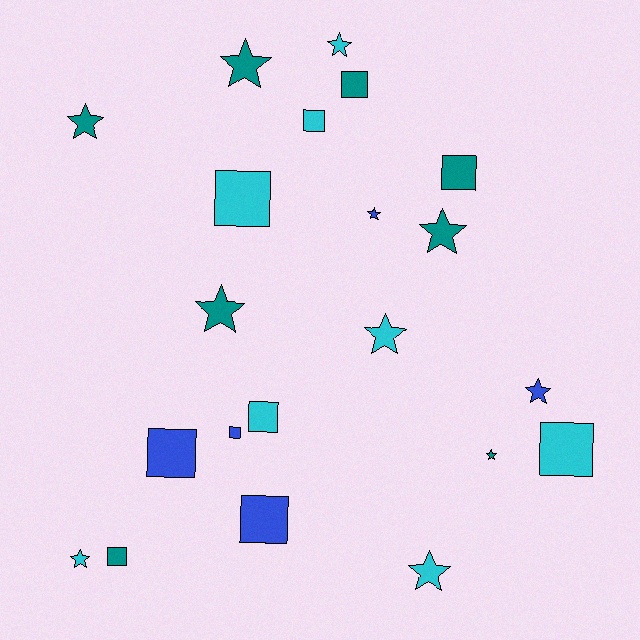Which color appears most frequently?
Cyan, with 8 objects.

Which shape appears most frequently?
Star, with 11 objects.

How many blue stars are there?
There are 2 blue stars.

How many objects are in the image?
There are 21 objects.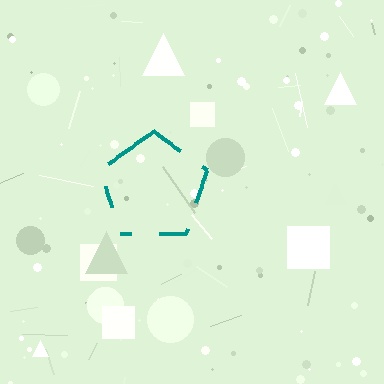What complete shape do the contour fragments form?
The contour fragments form a pentagon.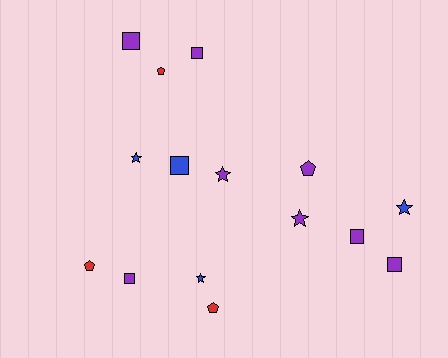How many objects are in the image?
There are 15 objects.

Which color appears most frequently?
Purple, with 8 objects.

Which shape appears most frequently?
Square, with 6 objects.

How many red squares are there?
There are no red squares.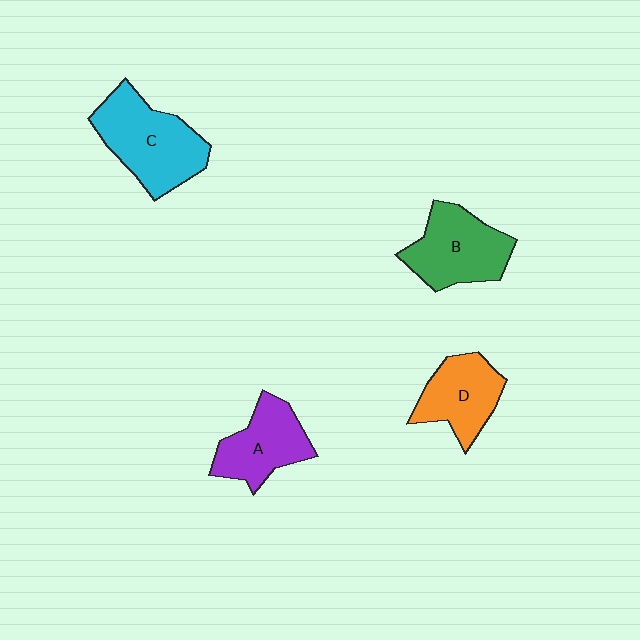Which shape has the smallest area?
Shape D (orange).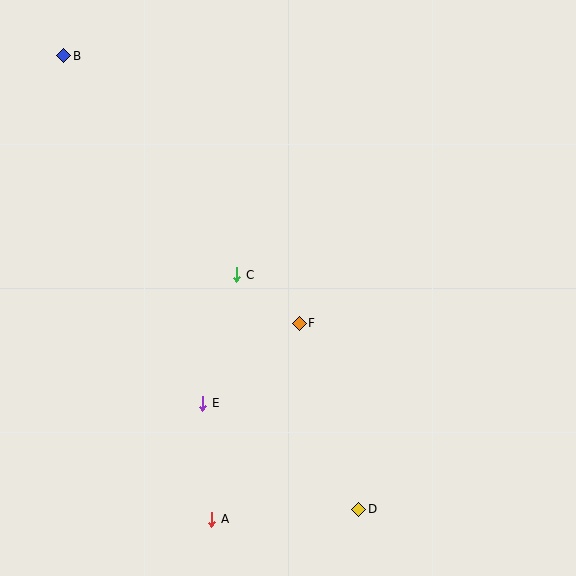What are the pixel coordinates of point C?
Point C is at (237, 275).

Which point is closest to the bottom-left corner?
Point A is closest to the bottom-left corner.